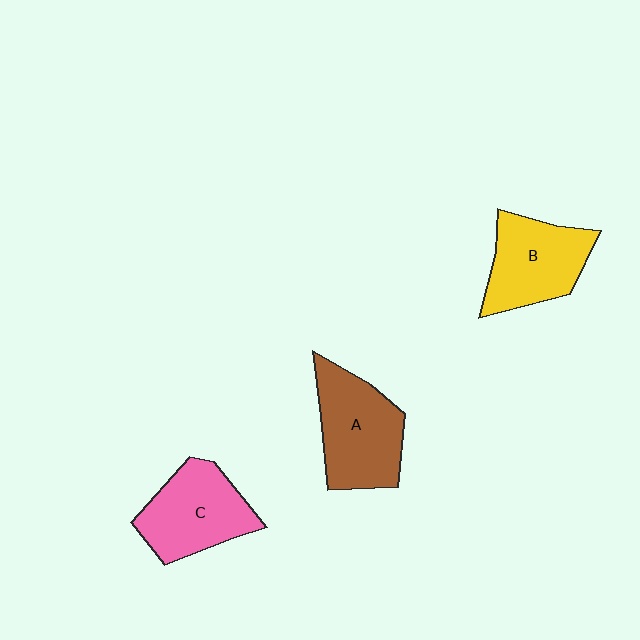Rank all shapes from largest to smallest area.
From largest to smallest: A (brown), C (pink), B (yellow).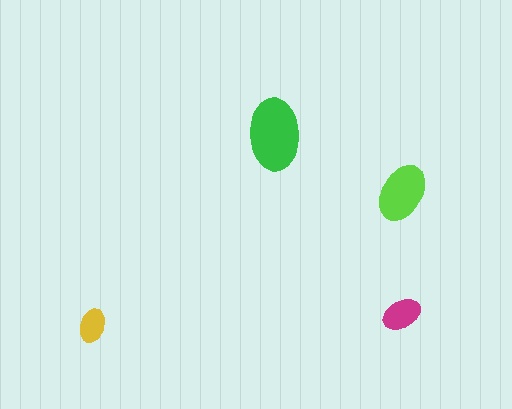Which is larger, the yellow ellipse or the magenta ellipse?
The magenta one.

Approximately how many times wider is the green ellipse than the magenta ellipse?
About 2 times wider.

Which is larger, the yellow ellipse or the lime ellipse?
The lime one.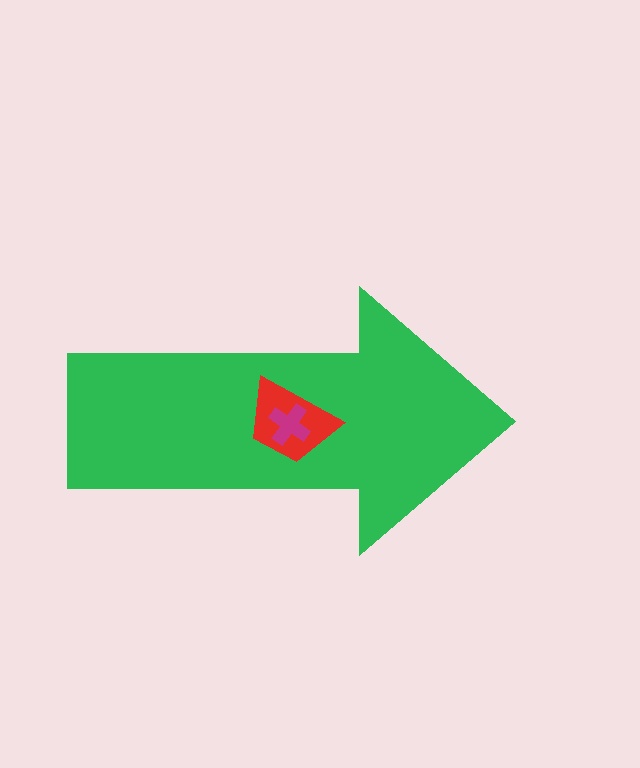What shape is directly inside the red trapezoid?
The magenta cross.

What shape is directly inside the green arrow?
The red trapezoid.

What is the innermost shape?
The magenta cross.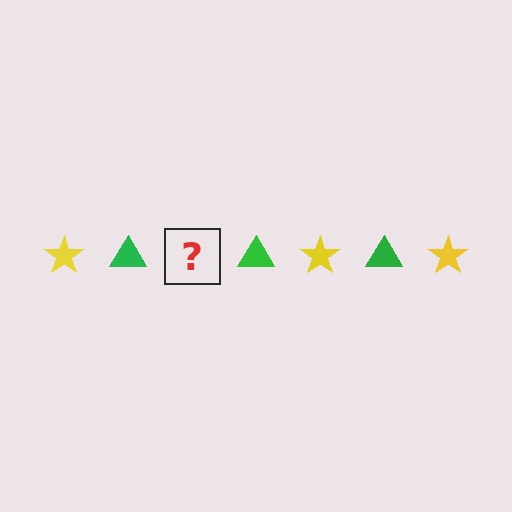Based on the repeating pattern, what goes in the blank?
The blank should be a yellow star.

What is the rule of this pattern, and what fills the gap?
The rule is that the pattern alternates between yellow star and green triangle. The gap should be filled with a yellow star.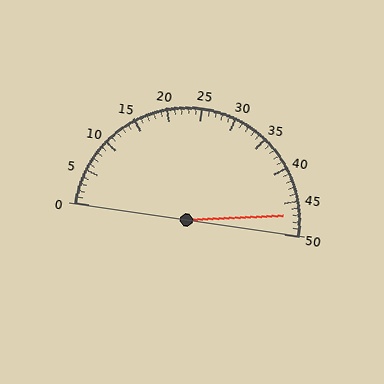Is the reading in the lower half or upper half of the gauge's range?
The reading is in the upper half of the range (0 to 50).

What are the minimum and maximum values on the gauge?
The gauge ranges from 0 to 50.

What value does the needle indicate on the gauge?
The needle indicates approximately 47.